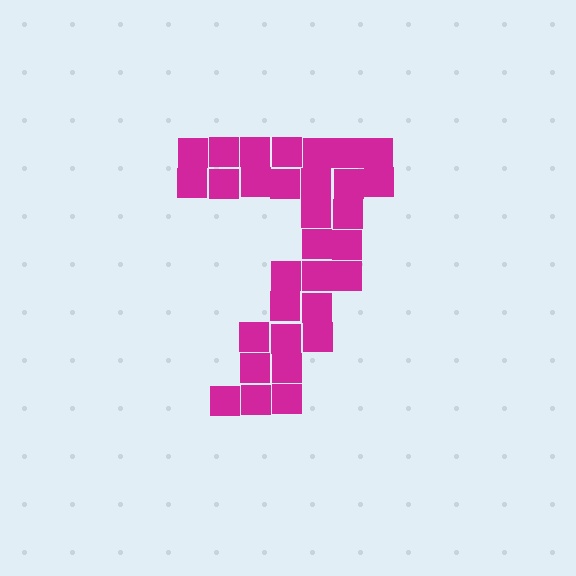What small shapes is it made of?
It is made of small squares.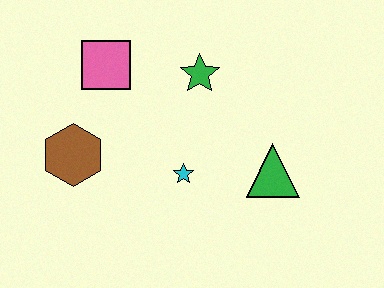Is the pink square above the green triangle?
Yes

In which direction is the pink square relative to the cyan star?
The pink square is above the cyan star.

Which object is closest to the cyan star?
The green triangle is closest to the cyan star.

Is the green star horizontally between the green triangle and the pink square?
Yes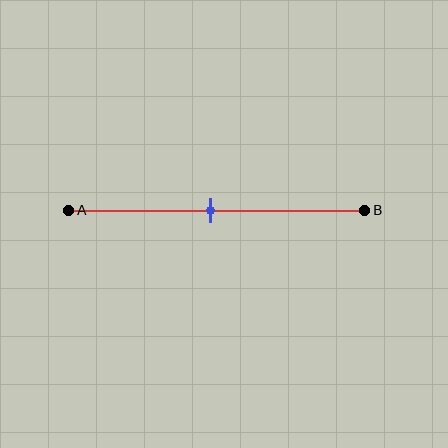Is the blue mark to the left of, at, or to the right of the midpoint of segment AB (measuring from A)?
The blue mark is approximately at the midpoint of segment AB.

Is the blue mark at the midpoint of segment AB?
Yes, the mark is approximately at the midpoint.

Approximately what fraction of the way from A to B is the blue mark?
The blue mark is approximately 50% of the way from A to B.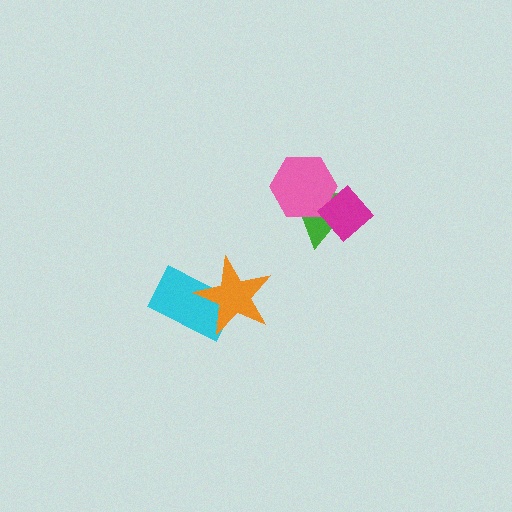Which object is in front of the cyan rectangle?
The orange star is in front of the cyan rectangle.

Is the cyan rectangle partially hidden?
Yes, it is partially covered by another shape.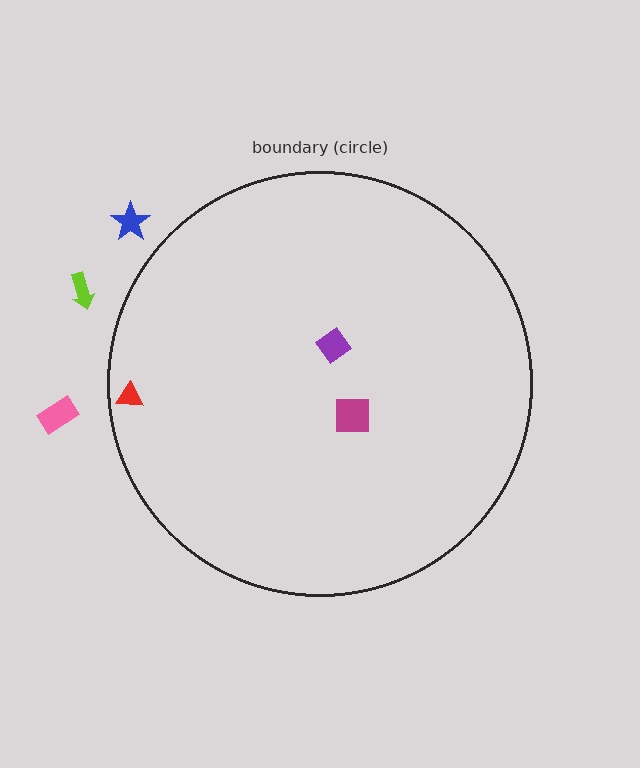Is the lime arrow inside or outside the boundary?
Outside.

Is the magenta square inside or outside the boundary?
Inside.